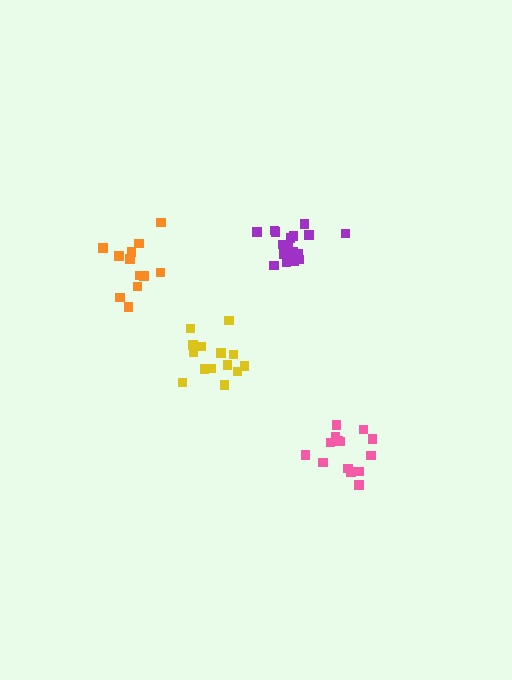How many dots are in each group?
Group 1: 17 dots, Group 2: 14 dots, Group 3: 14 dots, Group 4: 12 dots (57 total).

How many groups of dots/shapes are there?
There are 4 groups.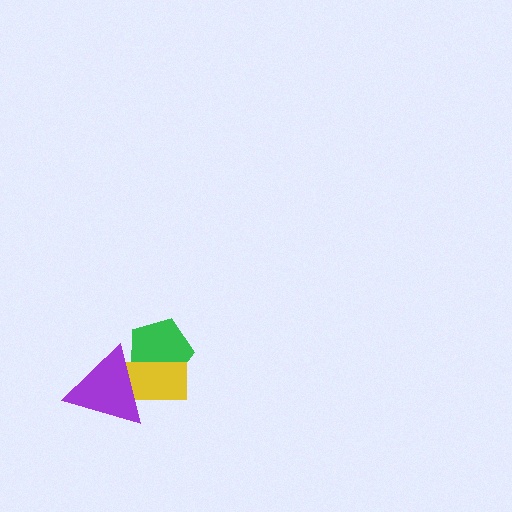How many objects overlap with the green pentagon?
2 objects overlap with the green pentagon.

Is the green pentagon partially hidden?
Yes, it is partially covered by another shape.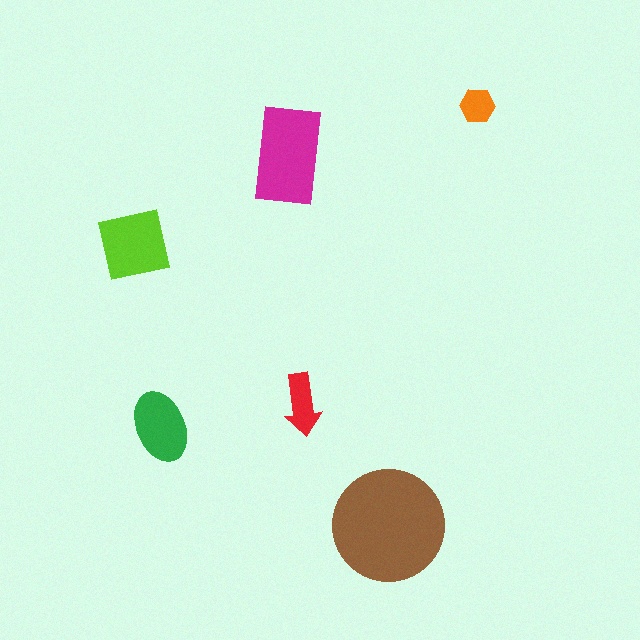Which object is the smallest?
The orange hexagon.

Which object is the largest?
The brown circle.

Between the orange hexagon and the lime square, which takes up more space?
The lime square.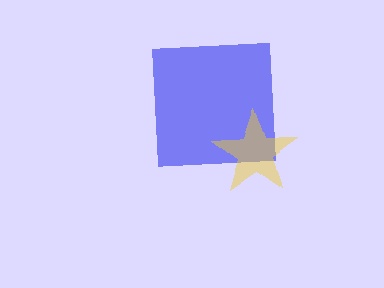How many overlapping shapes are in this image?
There are 2 overlapping shapes in the image.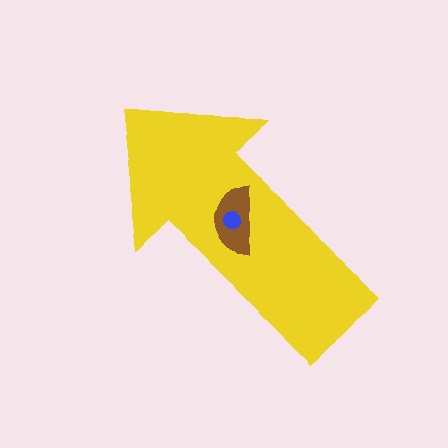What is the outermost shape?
The yellow arrow.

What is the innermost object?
The blue circle.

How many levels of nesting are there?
3.